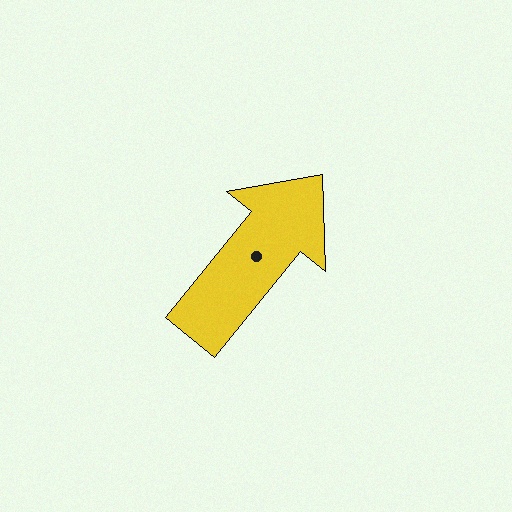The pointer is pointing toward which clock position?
Roughly 1 o'clock.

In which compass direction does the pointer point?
Northeast.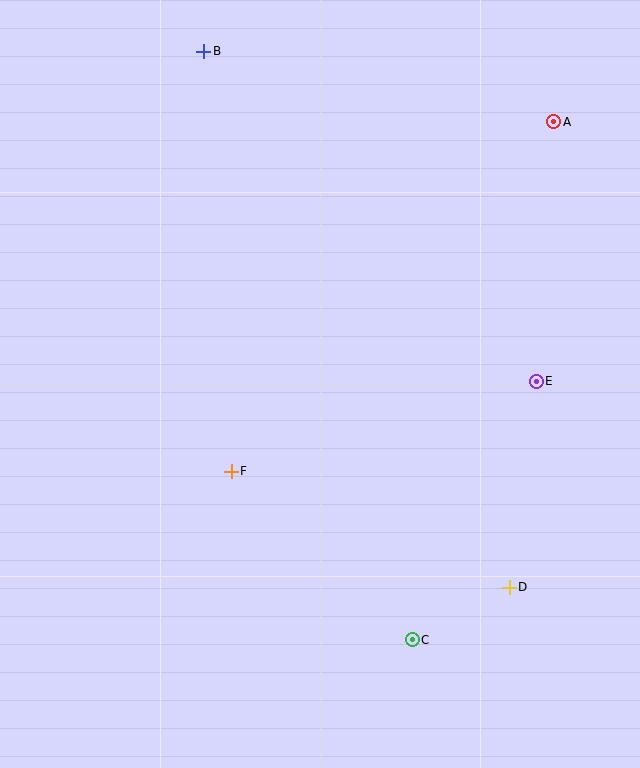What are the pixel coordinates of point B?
Point B is at (204, 51).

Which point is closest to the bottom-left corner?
Point F is closest to the bottom-left corner.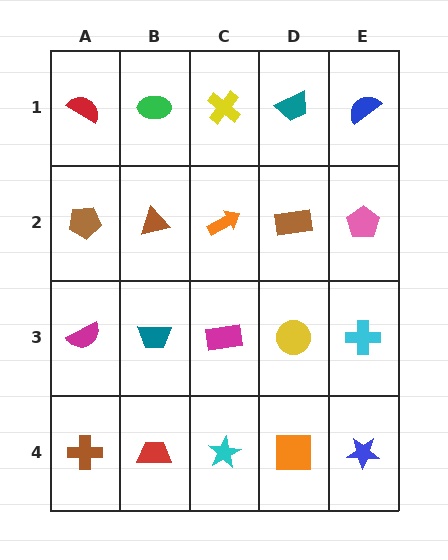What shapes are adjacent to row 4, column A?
A magenta semicircle (row 3, column A), a red trapezoid (row 4, column B).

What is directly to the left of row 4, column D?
A cyan star.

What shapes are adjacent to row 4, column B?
A teal trapezoid (row 3, column B), a brown cross (row 4, column A), a cyan star (row 4, column C).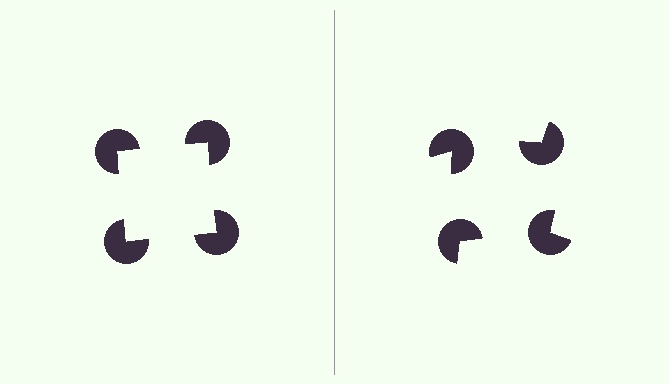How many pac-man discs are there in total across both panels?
8 — 4 on each side.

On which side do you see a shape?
An illusory square appears on the left side. On the right side the wedge cuts are rotated, so no coherent shape forms.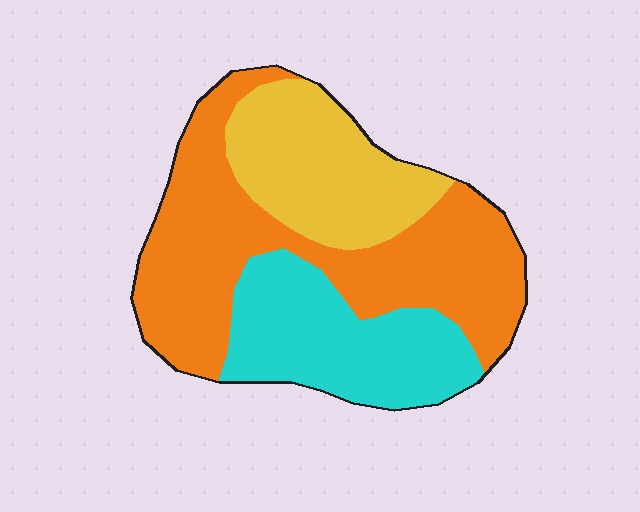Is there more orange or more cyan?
Orange.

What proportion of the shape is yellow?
Yellow takes up about one quarter (1/4) of the shape.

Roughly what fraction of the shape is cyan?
Cyan covers 27% of the shape.